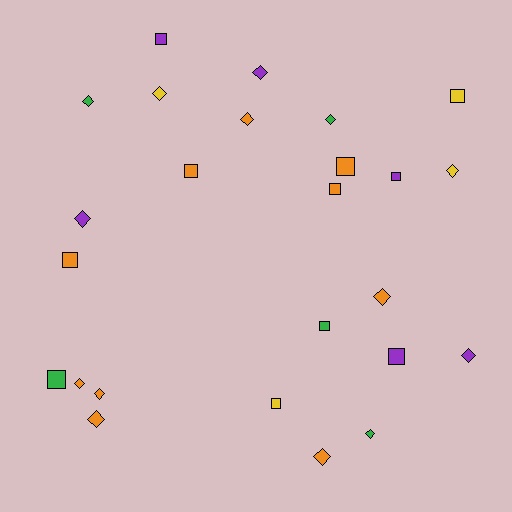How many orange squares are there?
There are 4 orange squares.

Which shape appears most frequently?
Diamond, with 14 objects.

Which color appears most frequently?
Orange, with 10 objects.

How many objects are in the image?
There are 25 objects.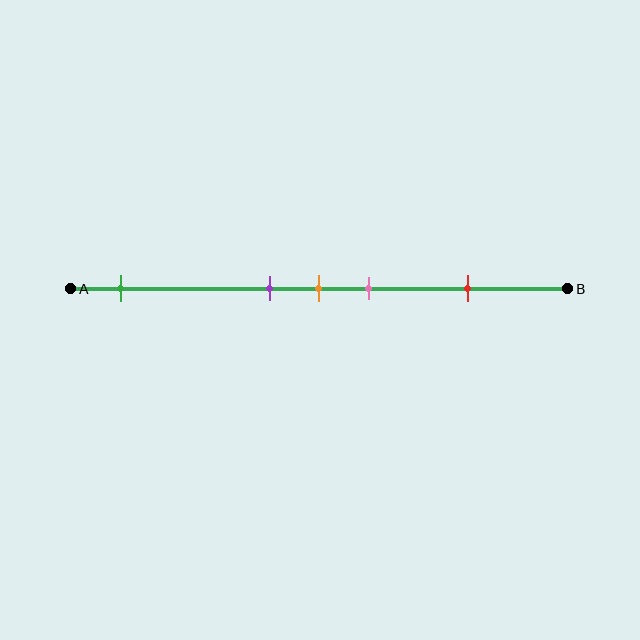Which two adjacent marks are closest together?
The purple and orange marks are the closest adjacent pair.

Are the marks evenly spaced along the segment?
No, the marks are not evenly spaced.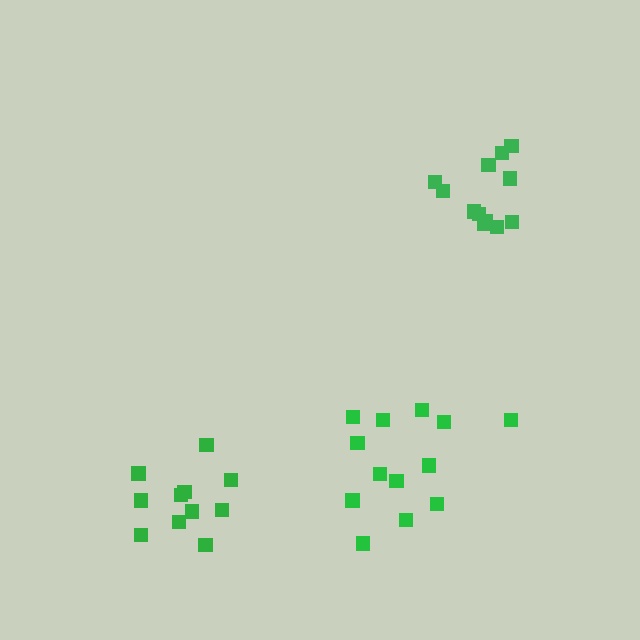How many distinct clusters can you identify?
There are 3 distinct clusters.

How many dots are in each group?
Group 1: 14 dots, Group 2: 12 dots, Group 3: 11 dots (37 total).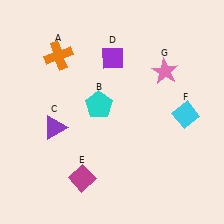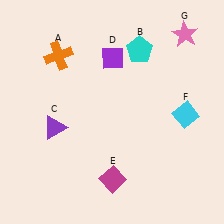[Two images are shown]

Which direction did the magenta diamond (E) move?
The magenta diamond (E) moved right.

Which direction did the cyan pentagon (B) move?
The cyan pentagon (B) moved up.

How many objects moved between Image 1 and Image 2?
3 objects moved between the two images.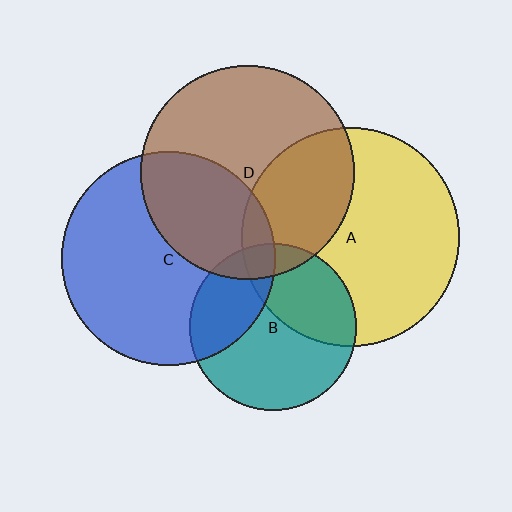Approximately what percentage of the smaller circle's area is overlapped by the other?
Approximately 35%.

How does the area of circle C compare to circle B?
Approximately 1.6 times.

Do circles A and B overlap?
Yes.